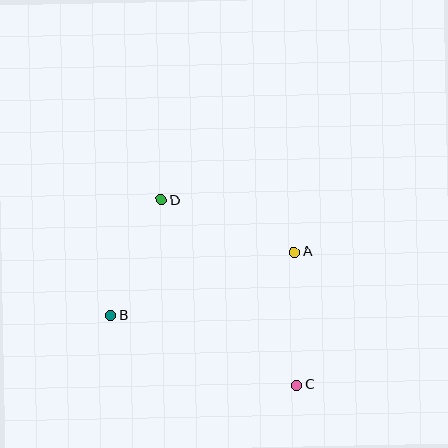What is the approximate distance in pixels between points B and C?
The distance between B and C is approximately 199 pixels.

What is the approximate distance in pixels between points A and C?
The distance between A and C is approximately 133 pixels.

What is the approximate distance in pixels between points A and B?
The distance between A and B is approximately 195 pixels.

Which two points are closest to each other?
Points B and D are closest to each other.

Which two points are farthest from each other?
Points C and D are farthest from each other.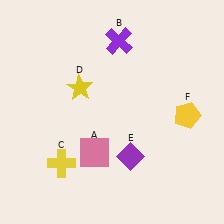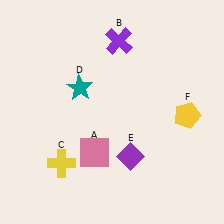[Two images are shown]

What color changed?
The star (D) changed from yellow in Image 1 to teal in Image 2.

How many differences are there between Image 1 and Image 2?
There is 1 difference between the two images.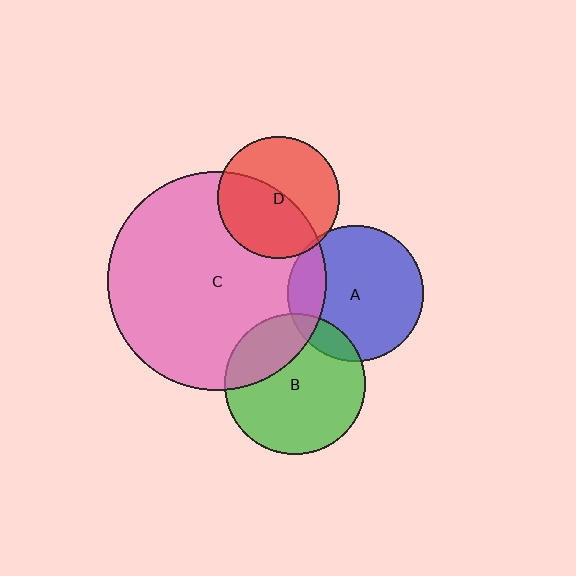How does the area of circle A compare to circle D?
Approximately 1.2 times.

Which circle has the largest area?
Circle C (pink).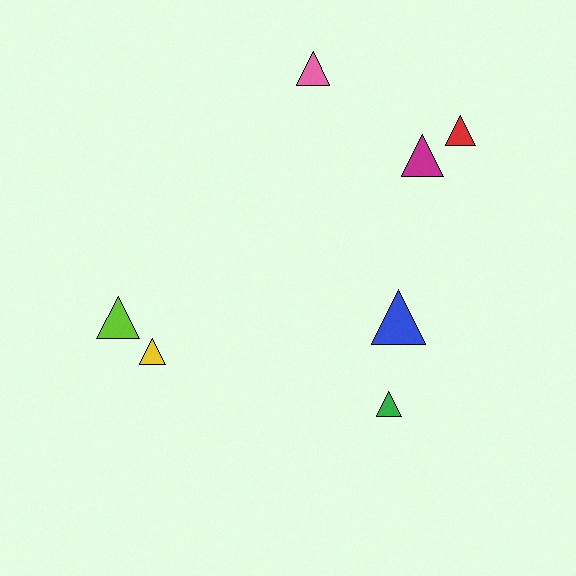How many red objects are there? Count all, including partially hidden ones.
There is 1 red object.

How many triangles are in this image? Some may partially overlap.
There are 7 triangles.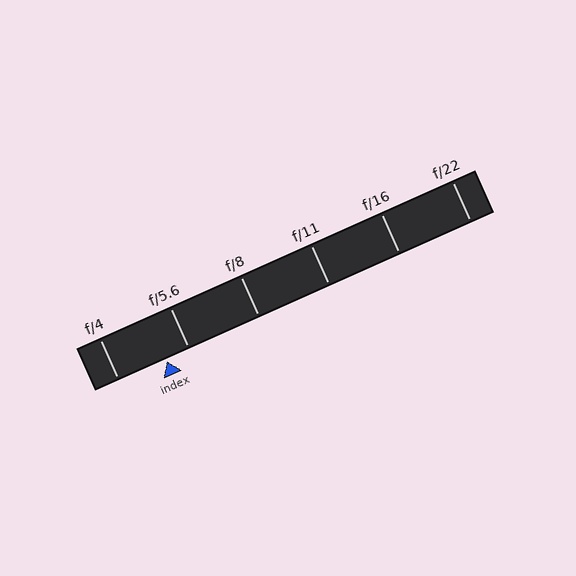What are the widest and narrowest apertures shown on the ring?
The widest aperture shown is f/4 and the narrowest is f/22.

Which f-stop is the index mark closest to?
The index mark is closest to f/5.6.